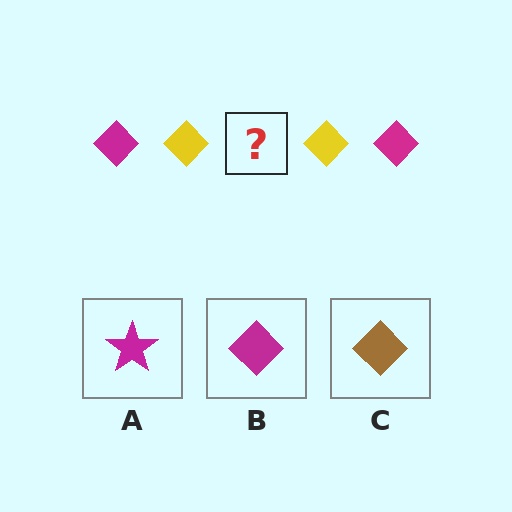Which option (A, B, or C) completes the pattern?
B.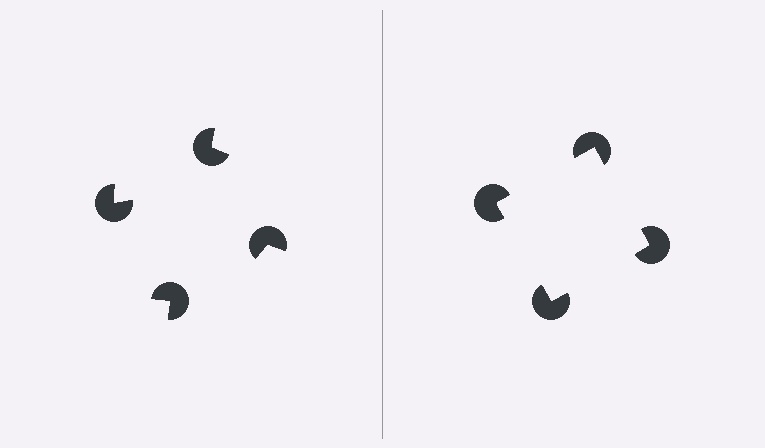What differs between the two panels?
The pac-man discs are positioned identically on both sides; only the wedge orientations differ. On the right they align to a square; on the left they are misaligned.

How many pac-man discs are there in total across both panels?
8 — 4 on each side.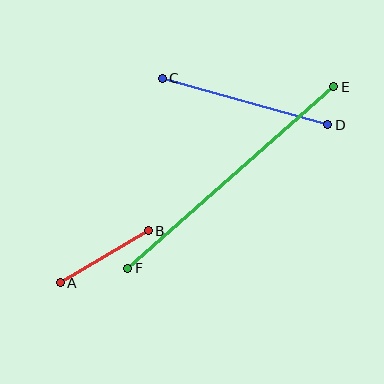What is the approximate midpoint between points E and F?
The midpoint is at approximately (231, 177) pixels.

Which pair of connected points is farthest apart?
Points E and F are farthest apart.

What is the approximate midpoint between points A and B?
The midpoint is at approximately (104, 257) pixels.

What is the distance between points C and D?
The distance is approximately 172 pixels.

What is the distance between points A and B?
The distance is approximately 103 pixels.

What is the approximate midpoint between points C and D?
The midpoint is at approximately (245, 102) pixels.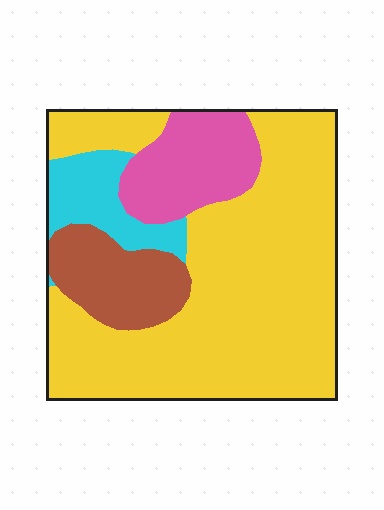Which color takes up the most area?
Yellow, at roughly 65%.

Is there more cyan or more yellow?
Yellow.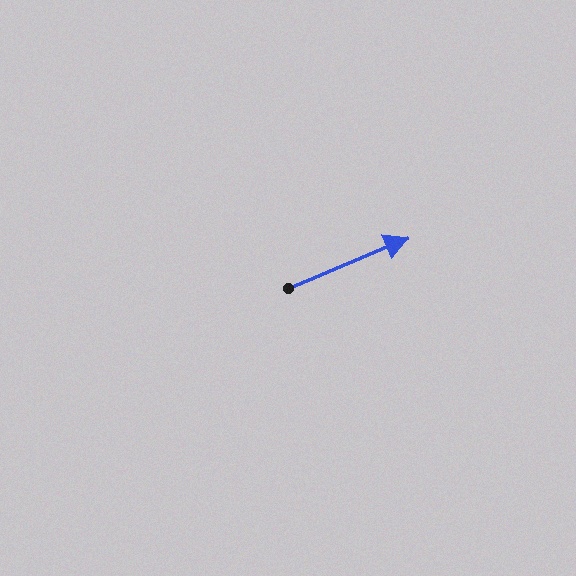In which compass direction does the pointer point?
Northeast.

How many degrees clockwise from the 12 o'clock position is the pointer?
Approximately 67 degrees.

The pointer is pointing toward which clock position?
Roughly 2 o'clock.